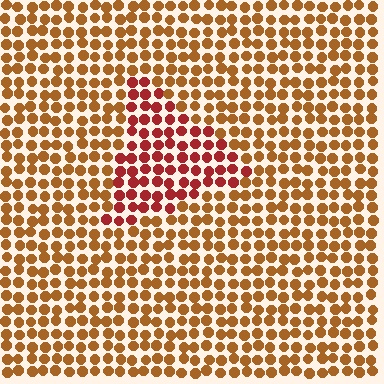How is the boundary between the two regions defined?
The boundary is defined purely by a slight shift in hue (about 32 degrees). Spacing, size, and orientation are identical on both sides.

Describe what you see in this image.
The image is filled with small brown elements in a uniform arrangement. A triangle-shaped region is visible where the elements are tinted to a slightly different hue, forming a subtle color boundary.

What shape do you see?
I see a triangle.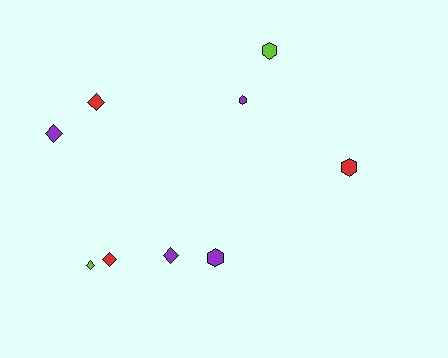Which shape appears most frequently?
Diamond, with 5 objects.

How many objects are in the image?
There are 9 objects.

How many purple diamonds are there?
There are 2 purple diamonds.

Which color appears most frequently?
Purple, with 4 objects.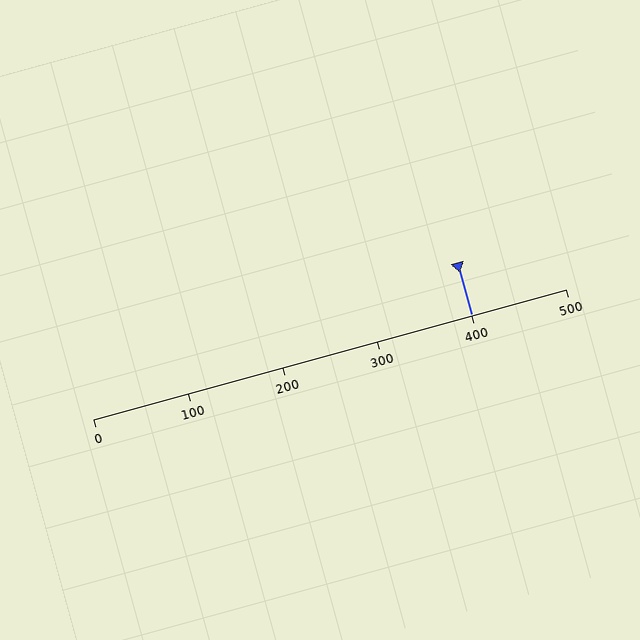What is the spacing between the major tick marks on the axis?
The major ticks are spaced 100 apart.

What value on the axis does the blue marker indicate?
The marker indicates approximately 400.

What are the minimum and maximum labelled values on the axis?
The axis runs from 0 to 500.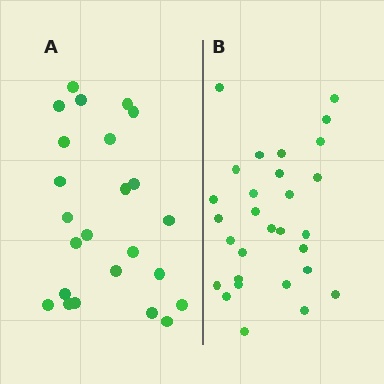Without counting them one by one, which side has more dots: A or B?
Region B (the right region) has more dots.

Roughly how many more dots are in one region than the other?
Region B has about 5 more dots than region A.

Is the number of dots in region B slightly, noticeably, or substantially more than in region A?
Region B has only slightly more — the two regions are fairly close. The ratio is roughly 1.2 to 1.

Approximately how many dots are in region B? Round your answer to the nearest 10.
About 30 dots. (The exact count is 29, which rounds to 30.)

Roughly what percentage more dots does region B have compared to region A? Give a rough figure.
About 20% more.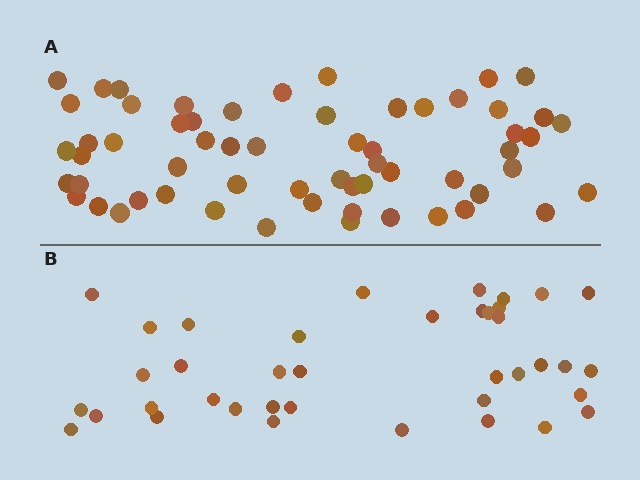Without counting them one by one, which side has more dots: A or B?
Region A (the top region) has more dots.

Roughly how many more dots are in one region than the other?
Region A has approximately 20 more dots than region B.